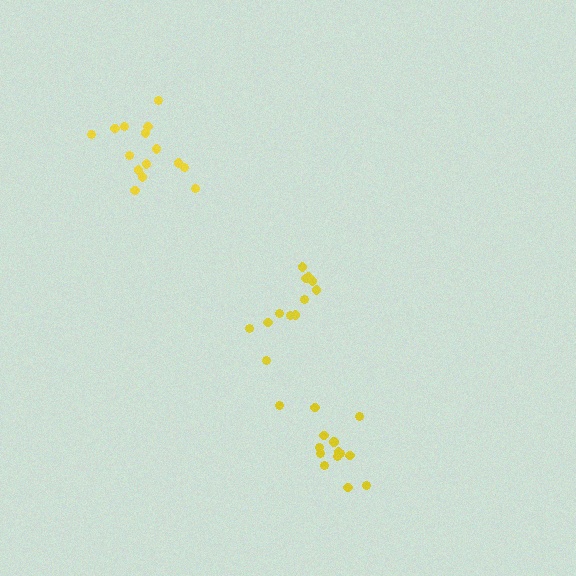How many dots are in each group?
Group 1: 15 dots, Group 2: 12 dots, Group 3: 14 dots (41 total).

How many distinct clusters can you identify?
There are 3 distinct clusters.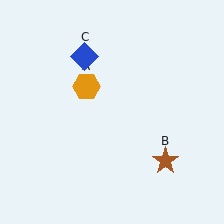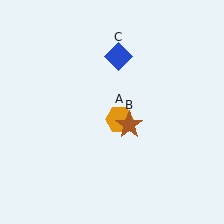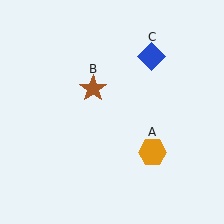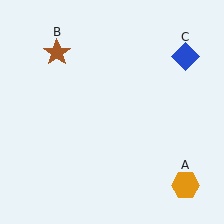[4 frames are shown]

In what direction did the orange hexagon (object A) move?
The orange hexagon (object A) moved down and to the right.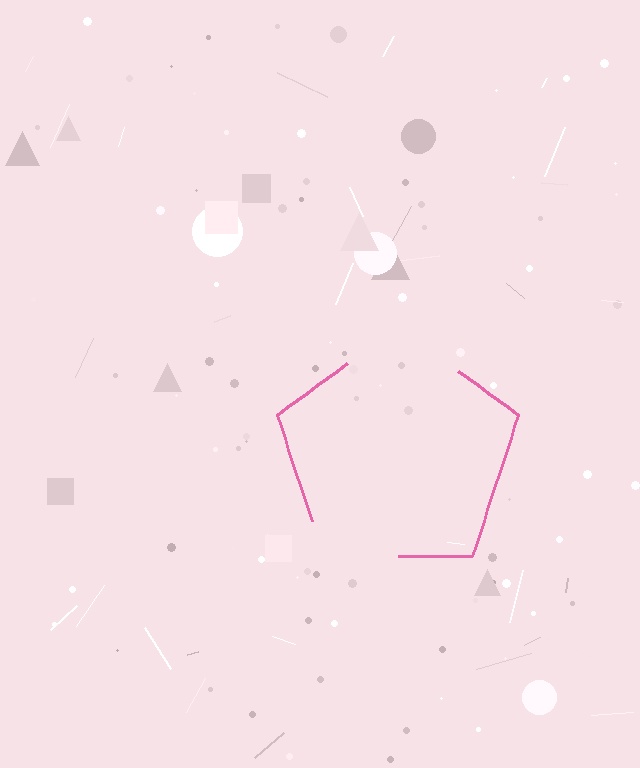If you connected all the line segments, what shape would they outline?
They would outline a pentagon.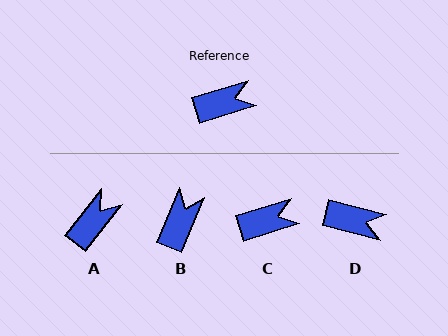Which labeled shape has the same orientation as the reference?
C.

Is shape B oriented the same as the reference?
No, it is off by about 50 degrees.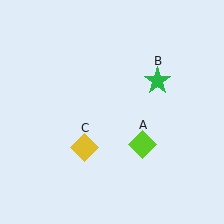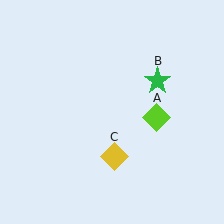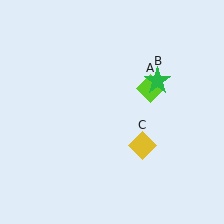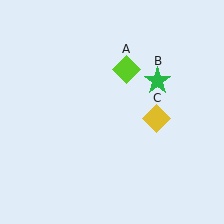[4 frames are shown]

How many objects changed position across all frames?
2 objects changed position: lime diamond (object A), yellow diamond (object C).